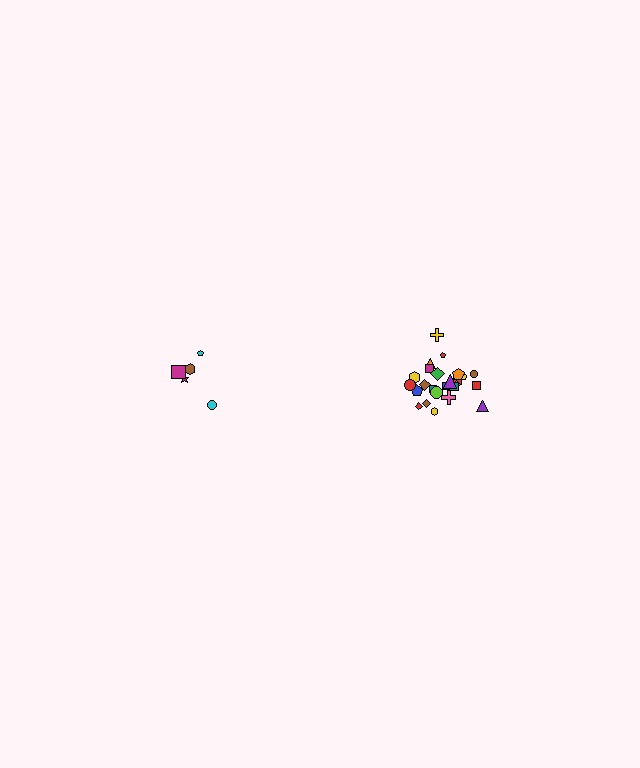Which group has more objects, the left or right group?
The right group.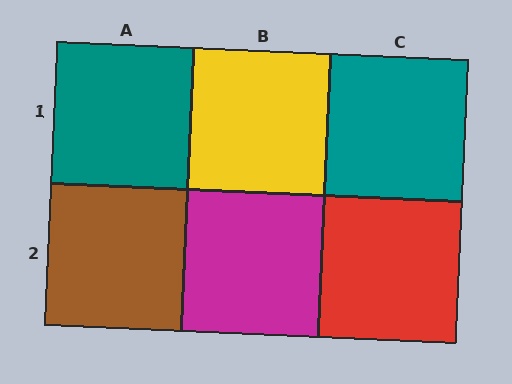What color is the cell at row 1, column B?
Yellow.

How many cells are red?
1 cell is red.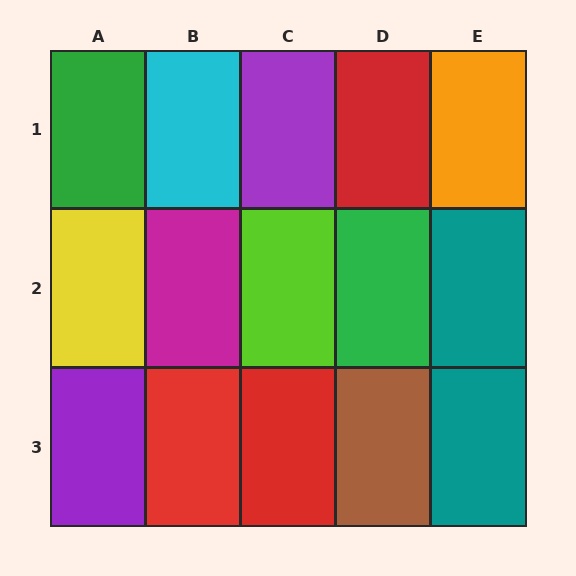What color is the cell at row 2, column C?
Lime.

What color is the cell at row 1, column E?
Orange.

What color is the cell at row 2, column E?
Teal.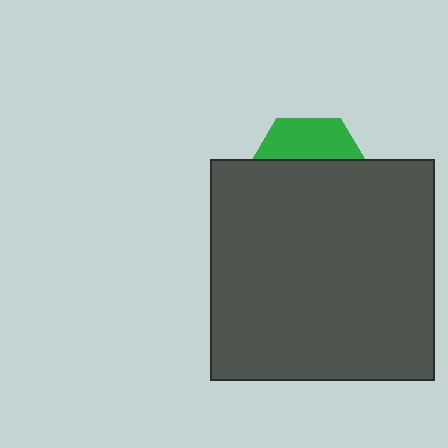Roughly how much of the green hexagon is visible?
A small part of it is visible (roughly 34%).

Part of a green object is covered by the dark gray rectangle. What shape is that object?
It is a hexagon.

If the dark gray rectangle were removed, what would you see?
You would see the complete green hexagon.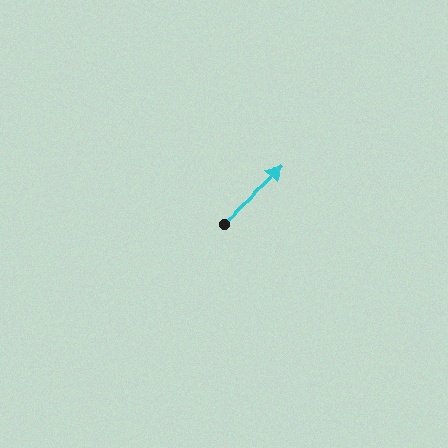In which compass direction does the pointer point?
Northeast.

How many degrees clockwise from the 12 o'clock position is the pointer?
Approximately 47 degrees.